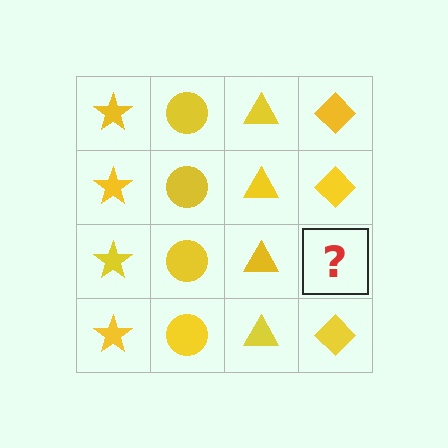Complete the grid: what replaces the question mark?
The question mark should be replaced with a yellow diamond.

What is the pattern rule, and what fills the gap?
The rule is that each column has a consistent shape. The gap should be filled with a yellow diamond.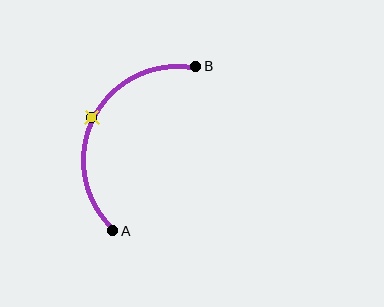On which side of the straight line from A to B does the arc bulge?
The arc bulges to the left of the straight line connecting A and B.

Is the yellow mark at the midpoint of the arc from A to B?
Yes. The yellow mark lies on the arc at equal arc-length from both A and B — it is the arc midpoint.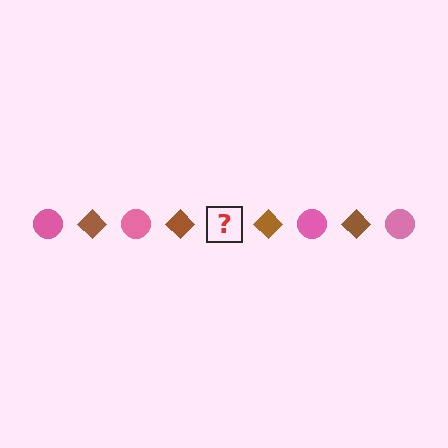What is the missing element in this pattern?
The missing element is a pink circle.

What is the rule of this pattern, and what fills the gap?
The rule is that the pattern alternates between pink circle and brown diamond. The gap should be filled with a pink circle.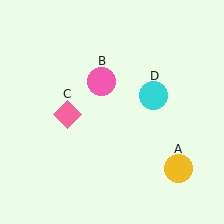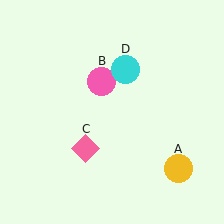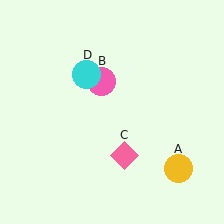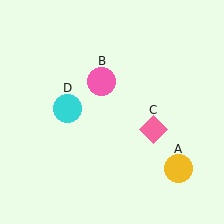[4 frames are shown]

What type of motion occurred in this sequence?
The pink diamond (object C), cyan circle (object D) rotated counterclockwise around the center of the scene.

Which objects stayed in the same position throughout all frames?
Yellow circle (object A) and pink circle (object B) remained stationary.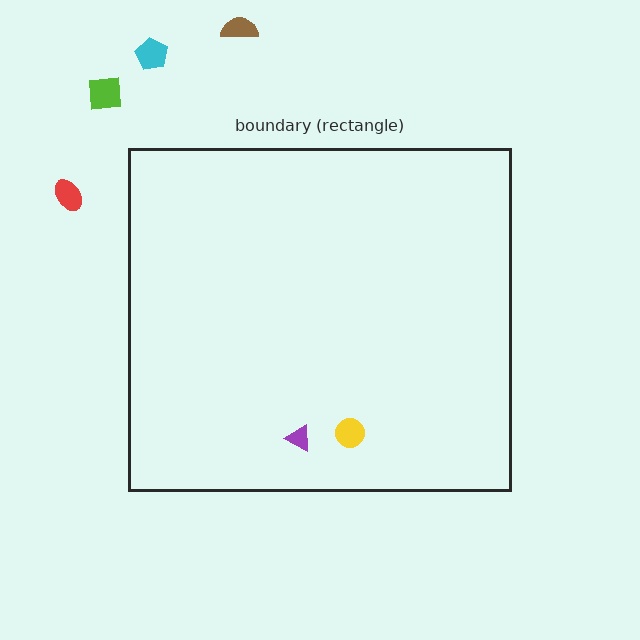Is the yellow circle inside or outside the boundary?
Inside.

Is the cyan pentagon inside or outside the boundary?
Outside.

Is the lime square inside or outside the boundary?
Outside.